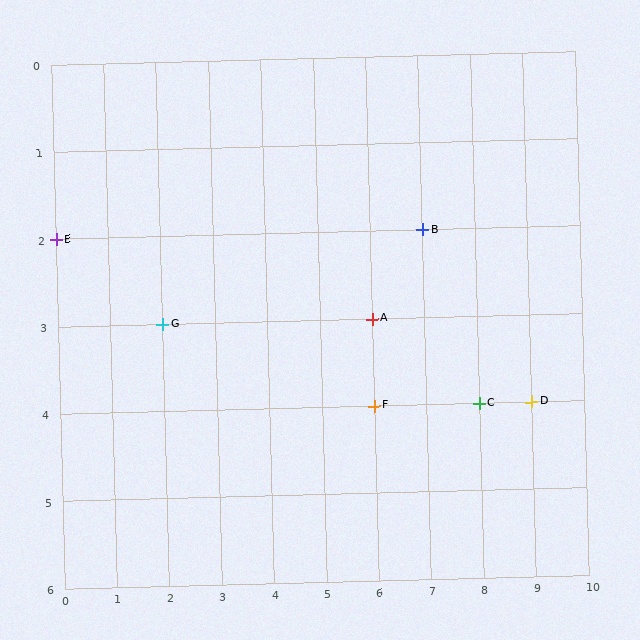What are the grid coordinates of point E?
Point E is at grid coordinates (0, 2).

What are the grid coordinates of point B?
Point B is at grid coordinates (7, 2).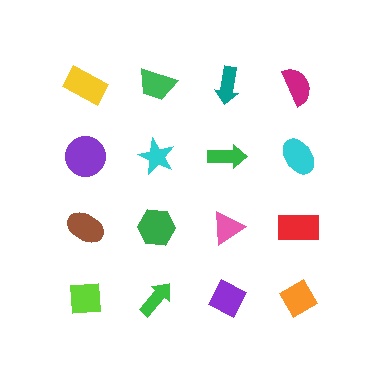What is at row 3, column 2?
A green hexagon.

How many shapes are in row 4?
4 shapes.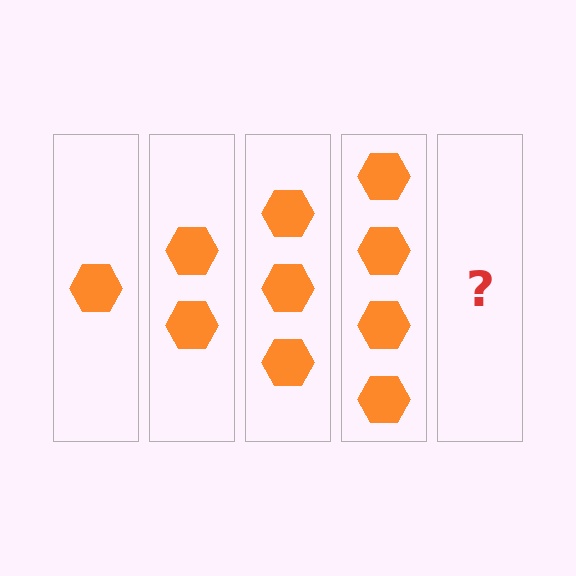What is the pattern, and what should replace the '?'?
The pattern is that each step adds one more hexagon. The '?' should be 5 hexagons.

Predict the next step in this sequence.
The next step is 5 hexagons.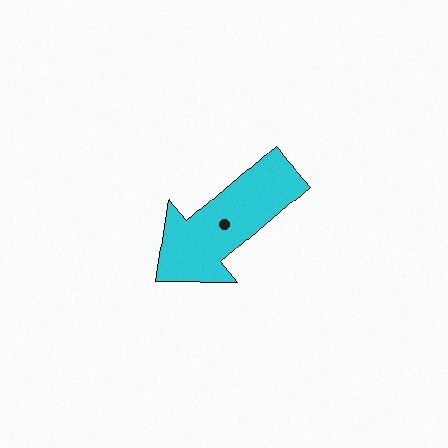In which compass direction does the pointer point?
Southwest.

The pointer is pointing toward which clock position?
Roughly 8 o'clock.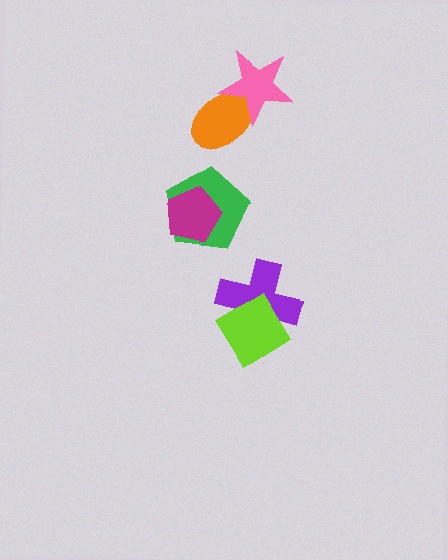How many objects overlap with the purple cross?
1 object overlaps with the purple cross.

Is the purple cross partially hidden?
Yes, it is partially covered by another shape.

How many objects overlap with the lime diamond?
1 object overlaps with the lime diamond.